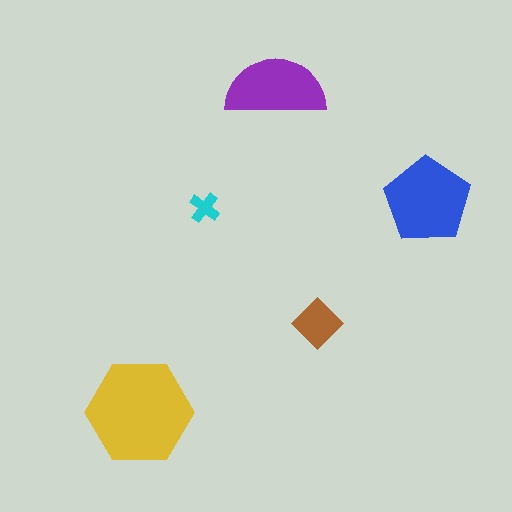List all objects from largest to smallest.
The yellow hexagon, the blue pentagon, the purple semicircle, the brown diamond, the cyan cross.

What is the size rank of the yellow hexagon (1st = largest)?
1st.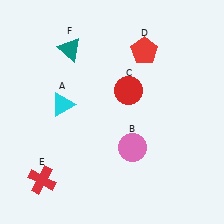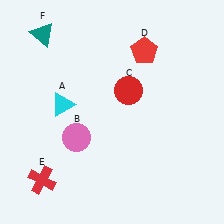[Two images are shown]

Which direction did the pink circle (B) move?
The pink circle (B) moved left.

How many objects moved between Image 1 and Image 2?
2 objects moved between the two images.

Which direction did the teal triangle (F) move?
The teal triangle (F) moved left.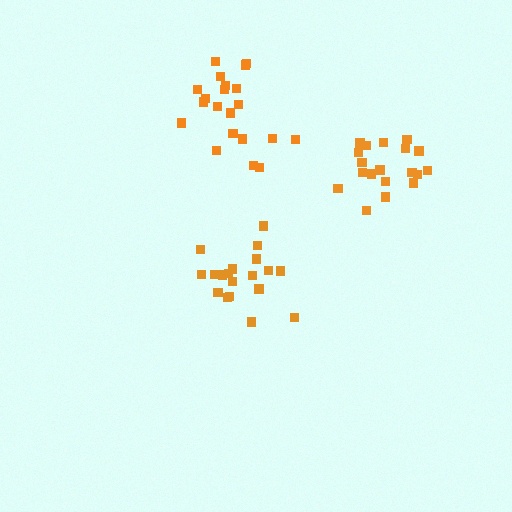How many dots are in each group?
Group 1: 20 dots, Group 2: 19 dots, Group 3: 21 dots (60 total).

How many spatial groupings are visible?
There are 3 spatial groupings.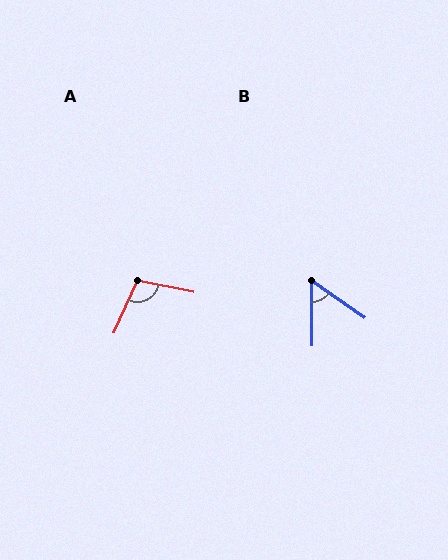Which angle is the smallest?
B, at approximately 55 degrees.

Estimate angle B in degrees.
Approximately 55 degrees.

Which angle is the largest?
A, at approximately 102 degrees.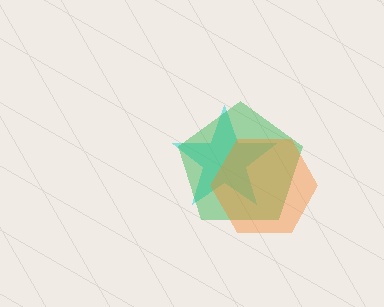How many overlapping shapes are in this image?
There are 3 overlapping shapes in the image.